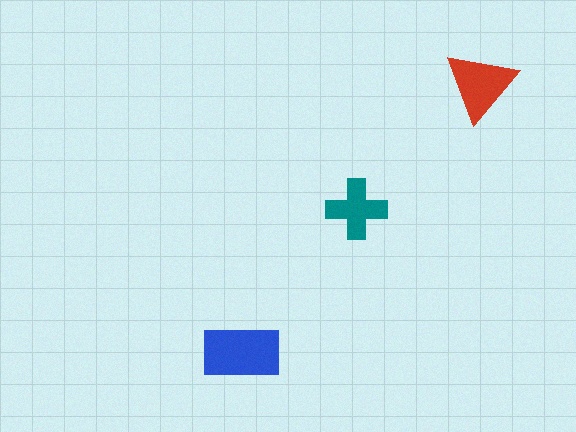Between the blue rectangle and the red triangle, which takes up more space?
The blue rectangle.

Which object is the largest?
The blue rectangle.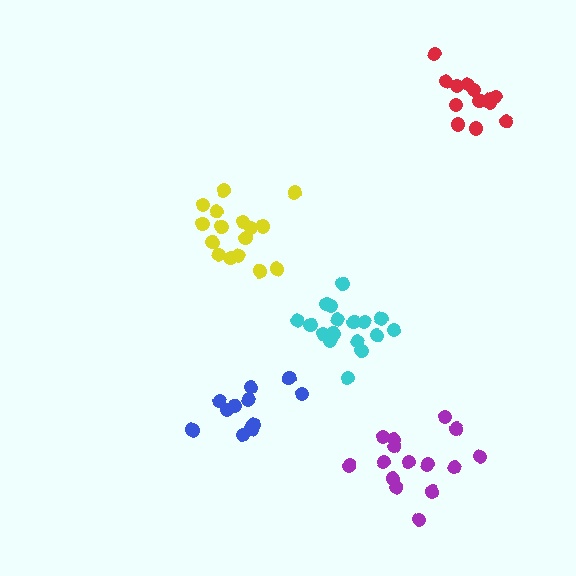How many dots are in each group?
Group 1: 15 dots, Group 2: 12 dots, Group 3: 17 dots, Group 4: 13 dots, Group 5: 16 dots (73 total).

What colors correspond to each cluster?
The clusters are colored: purple, blue, cyan, red, yellow.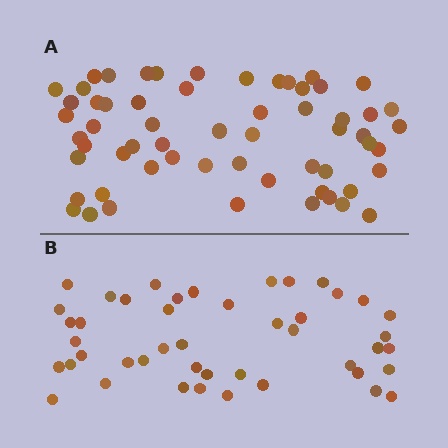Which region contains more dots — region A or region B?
Region A (the top region) has more dots.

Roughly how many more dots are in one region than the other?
Region A has approximately 15 more dots than region B.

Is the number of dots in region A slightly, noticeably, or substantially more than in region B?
Region A has noticeably more, but not dramatically so. The ratio is roughly 1.3 to 1.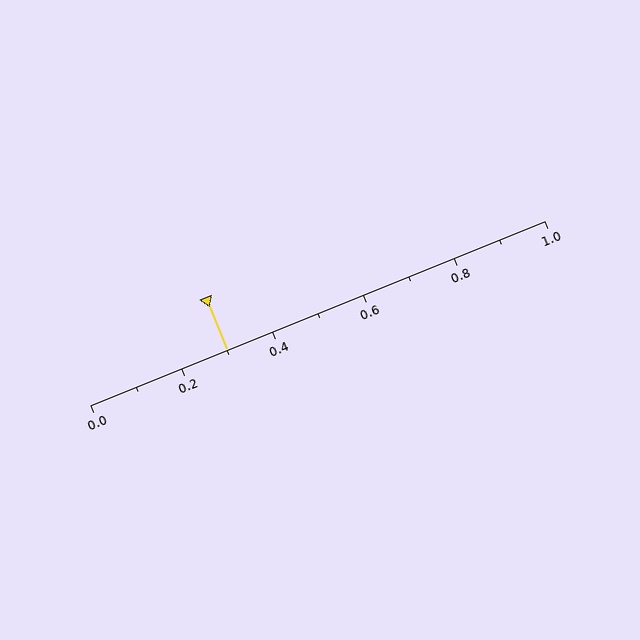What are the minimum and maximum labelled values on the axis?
The axis runs from 0.0 to 1.0.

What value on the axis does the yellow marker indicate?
The marker indicates approximately 0.3.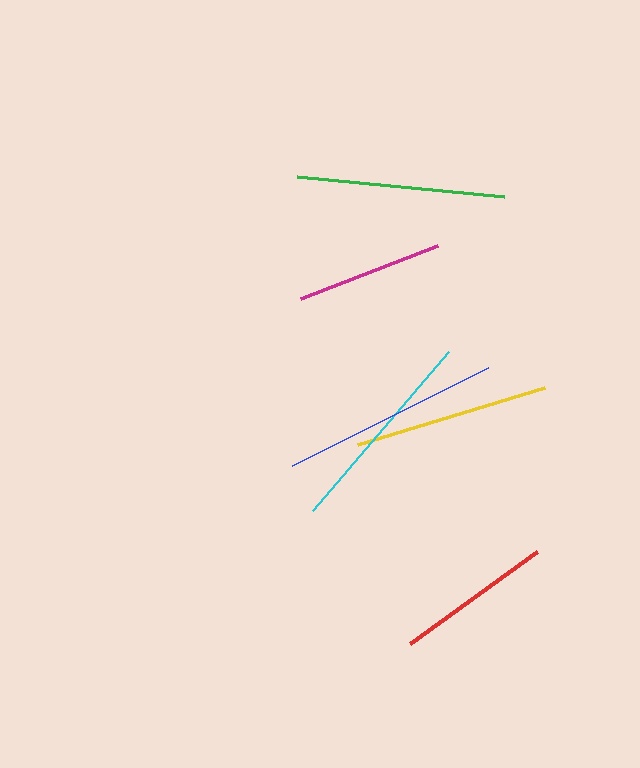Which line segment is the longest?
The blue line is the longest at approximately 219 pixels.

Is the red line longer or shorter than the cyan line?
The cyan line is longer than the red line.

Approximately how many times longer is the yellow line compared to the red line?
The yellow line is approximately 1.2 times the length of the red line.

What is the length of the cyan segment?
The cyan segment is approximately 210 pixels long.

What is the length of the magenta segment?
The magenta segment is approximately 147 pixels long.